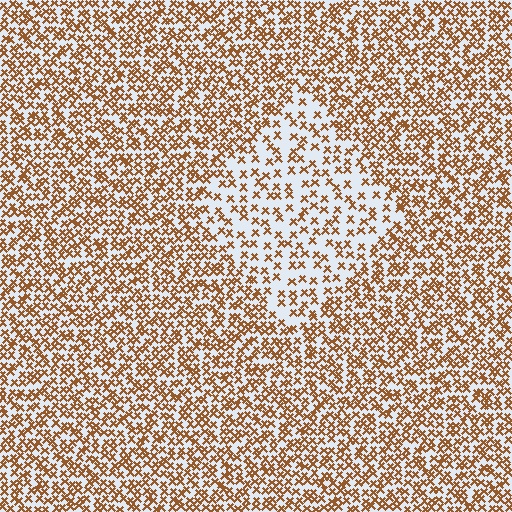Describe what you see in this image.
The image contains small brown elements arranged at two different densities. A diamond-shaped region is visible where the elements are less densely packed than the surrounding area.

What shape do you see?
I see a diamond.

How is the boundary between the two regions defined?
The boundary is defined by a change in element density (approximately 2.0x ratio). All elements are the same color, size, and shape.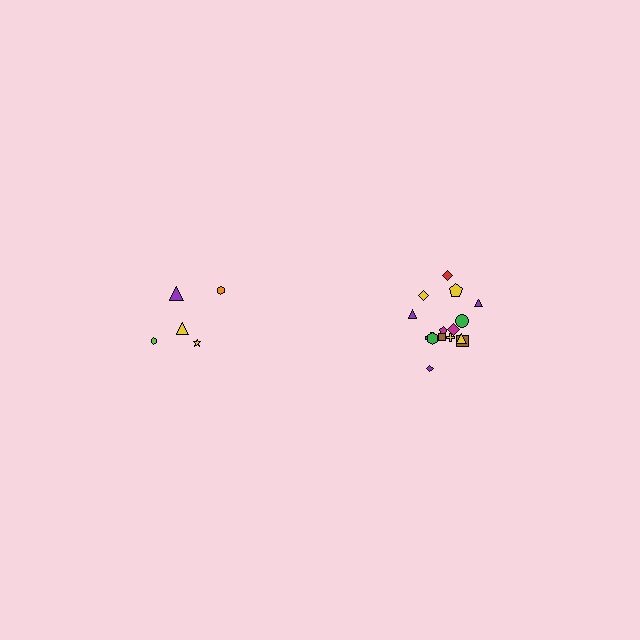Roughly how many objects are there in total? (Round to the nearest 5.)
Roughly 20 objects in total.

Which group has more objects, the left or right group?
The right group.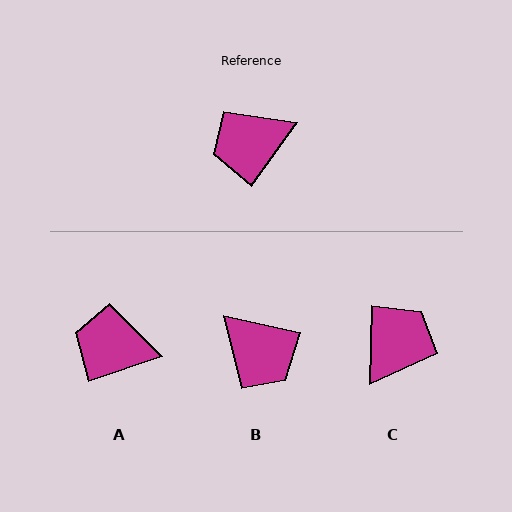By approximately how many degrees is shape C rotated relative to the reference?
Approximately 146 degrees clockwise.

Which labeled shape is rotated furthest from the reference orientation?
C, about 146 degrees away.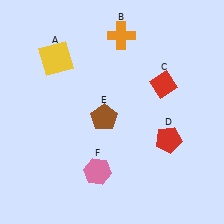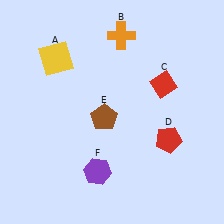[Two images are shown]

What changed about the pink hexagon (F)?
In Image 1, F is pink. In Image 2, it changed to purple.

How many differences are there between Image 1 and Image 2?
There is 1 difference between the two images.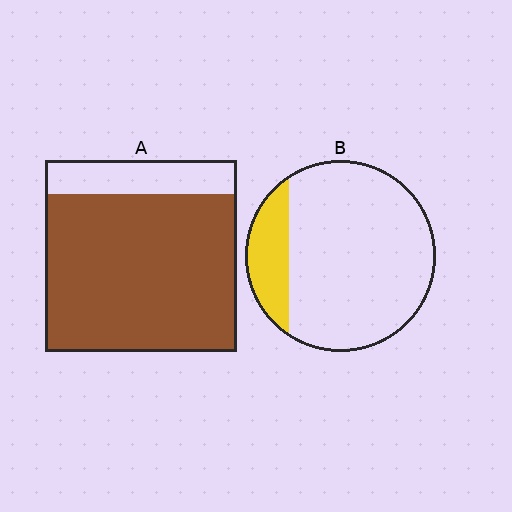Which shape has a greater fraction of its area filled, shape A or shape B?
Shape A.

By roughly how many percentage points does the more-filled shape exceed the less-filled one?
By roughly 65 percentage points (A over B).